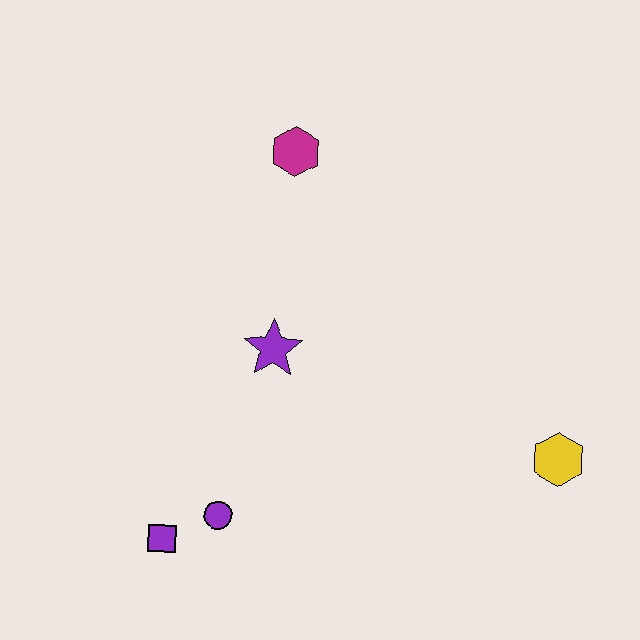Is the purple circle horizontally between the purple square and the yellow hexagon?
Yes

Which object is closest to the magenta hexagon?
The purple star is closest to the magenta hexagon.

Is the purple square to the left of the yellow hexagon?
Yes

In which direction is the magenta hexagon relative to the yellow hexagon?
The magenta hexagon is above the yellow hexagon.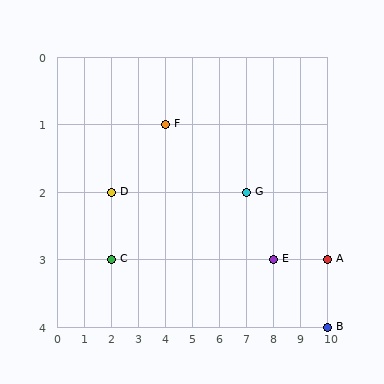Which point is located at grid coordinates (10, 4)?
Point B is at (10, 4).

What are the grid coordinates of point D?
Point D is at grid coordinates (2, 2).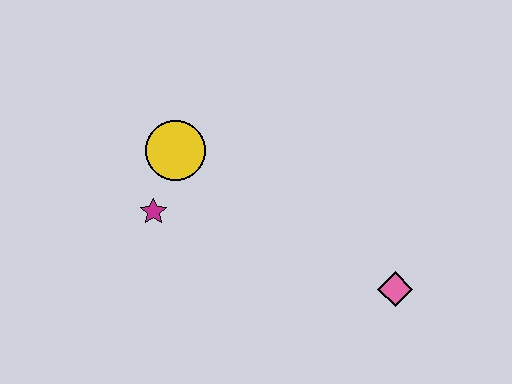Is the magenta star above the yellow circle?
No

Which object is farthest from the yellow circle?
The pink diamond is farthest from the yellow circle.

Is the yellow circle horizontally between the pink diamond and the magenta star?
Yes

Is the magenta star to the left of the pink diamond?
Yes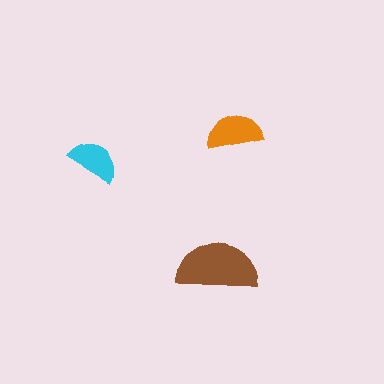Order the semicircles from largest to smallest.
the brown one, the orange one, the cyan one.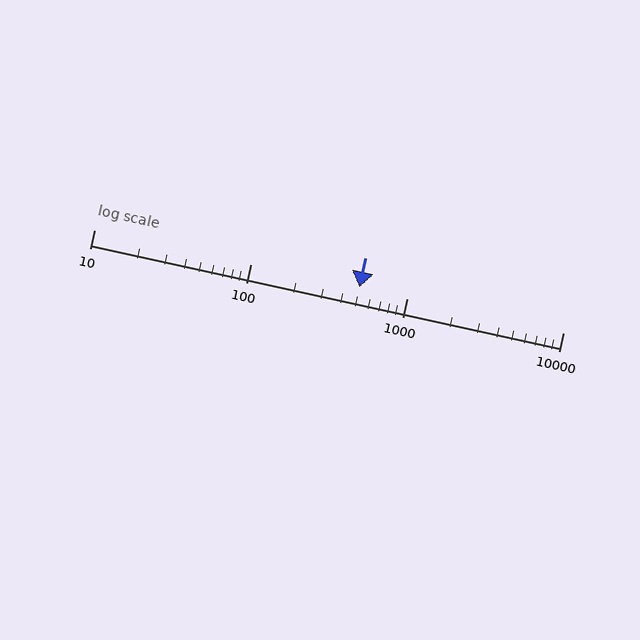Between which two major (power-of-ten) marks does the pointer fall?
The pointer is between 100 and 1000.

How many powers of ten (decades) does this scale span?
The scale spans 3 decades, from 10 to 10000.